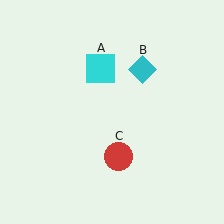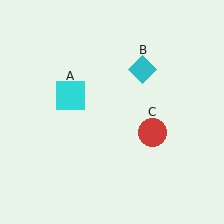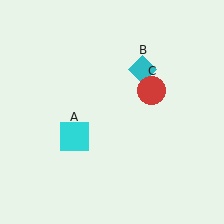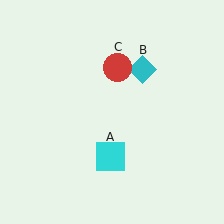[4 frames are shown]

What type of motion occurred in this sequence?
The cyan square (object A), red circle (object C) rotated counterclockwise around the center of the scene.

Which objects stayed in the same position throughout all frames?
Cyan diamond (object B) remained stationary.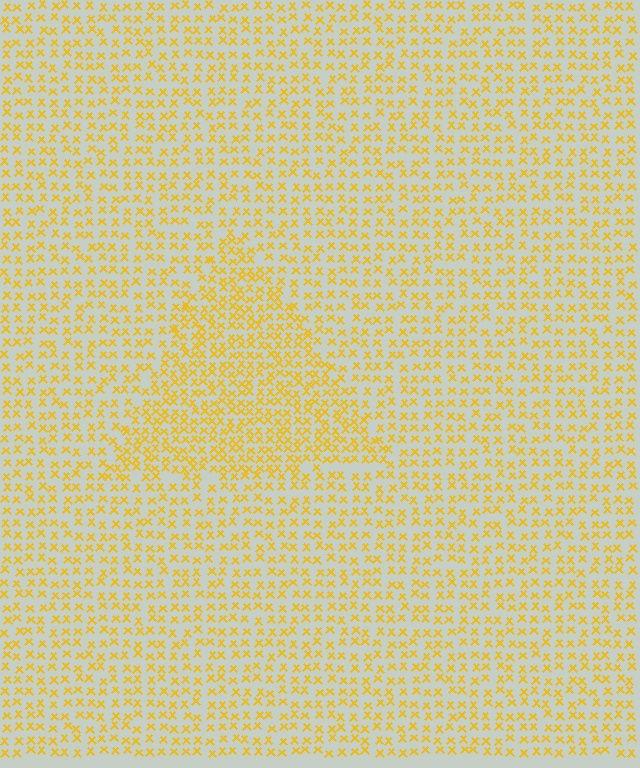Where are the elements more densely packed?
The elements are more densely packed inside the triangle boundary.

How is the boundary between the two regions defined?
The boundary is defined by a change in element density (approximately 1.6x ratio). All elements are the same color, size, and shape.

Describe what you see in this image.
The image contains small yellow elements arranged at two different densities. A triangle-shaped region is visible where the elements are more densely packed than the surrounding area.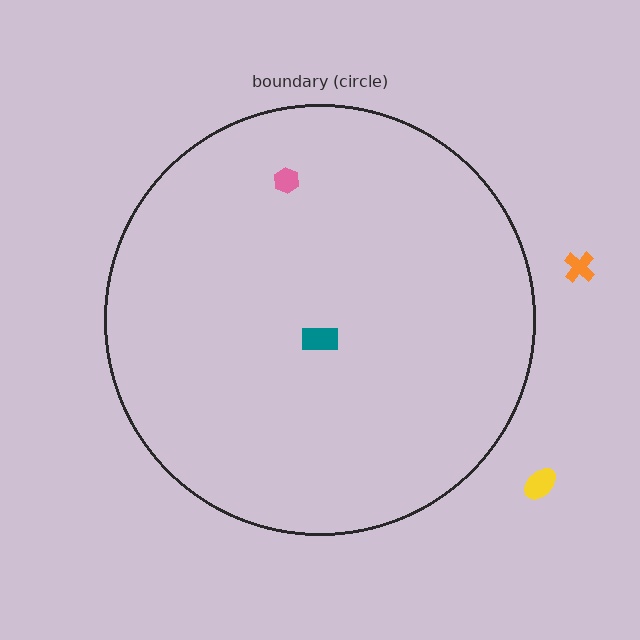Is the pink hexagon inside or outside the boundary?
Inside.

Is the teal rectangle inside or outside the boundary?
Inside.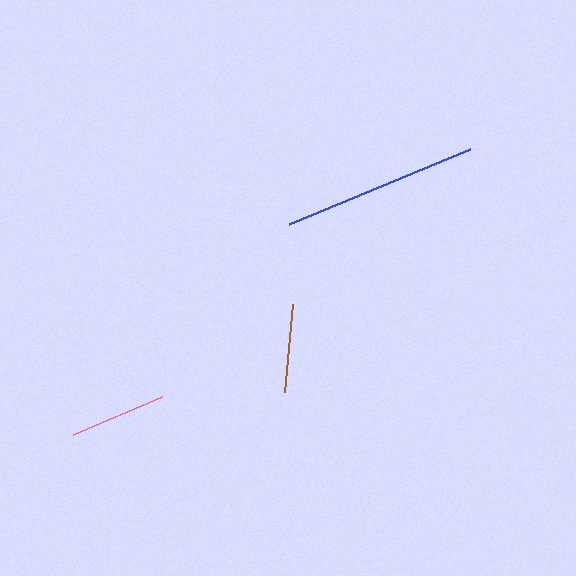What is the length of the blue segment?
The blue segment is approximately 196 pixels long.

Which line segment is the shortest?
The brown line is the shortest at approximately 89 pixels.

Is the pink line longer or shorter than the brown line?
The pink line is longer than the brown line.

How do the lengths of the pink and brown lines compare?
The pink and brown lines are approximately the same length.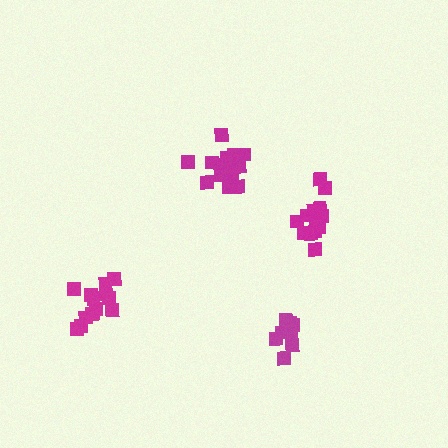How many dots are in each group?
Group 1: 11 dots, Group 2: 13 dots, Group 3: 16 dots, Group 4: 16 dots (56 total).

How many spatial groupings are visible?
There are 4 spatial groupings.